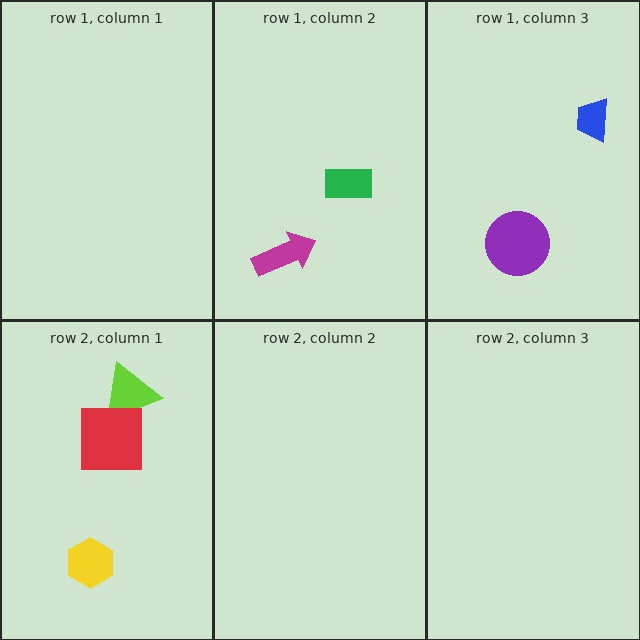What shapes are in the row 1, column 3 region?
The blue trapezoid, the purple circle.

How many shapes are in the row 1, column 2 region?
2.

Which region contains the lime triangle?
The row 2, column 1 region.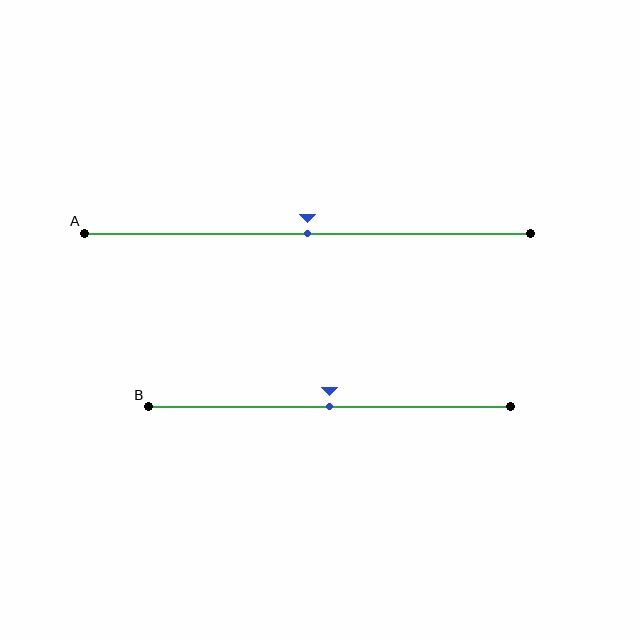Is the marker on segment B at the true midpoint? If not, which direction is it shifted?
Yes, the marker on segment B is at the true midpoint.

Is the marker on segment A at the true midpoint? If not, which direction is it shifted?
Yes, the marker on segment A is at the true midpoint.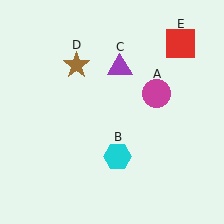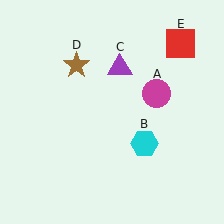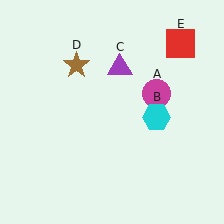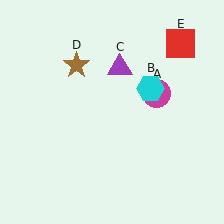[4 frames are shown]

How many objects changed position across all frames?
1 object changed position: cyan hexagon (object B).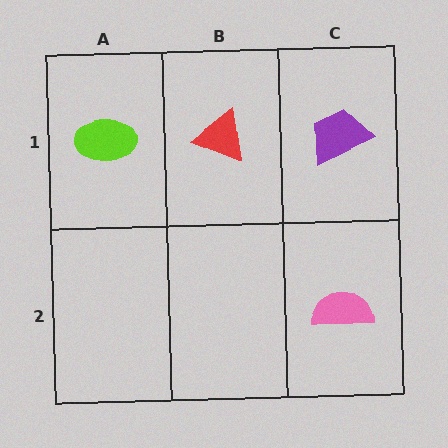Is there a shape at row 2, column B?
No, that cell is empty.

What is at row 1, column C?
A purple trapezoid.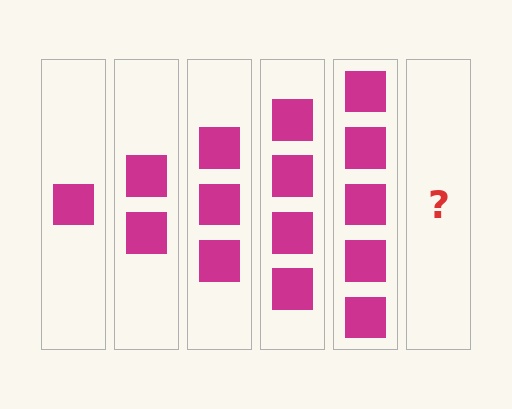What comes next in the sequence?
The next element should be 6 squares.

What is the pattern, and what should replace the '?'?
The pattern is that each step adds one more square. The '?' should be 6 squares.